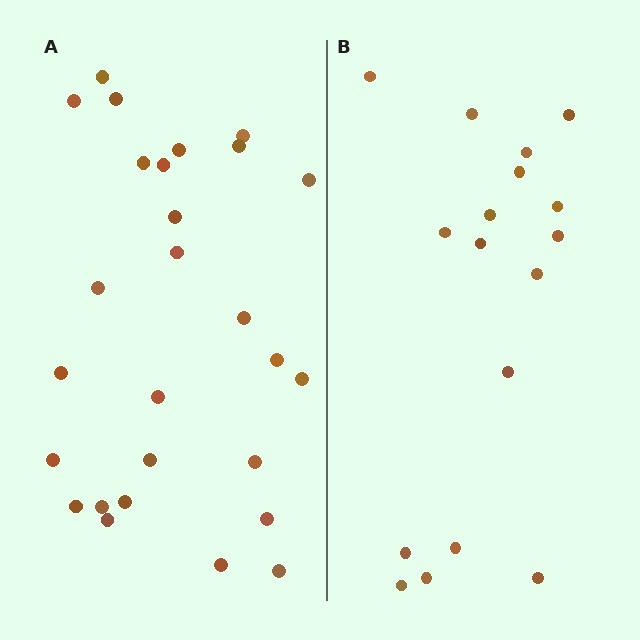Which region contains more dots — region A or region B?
Region A (the left region) has more dots.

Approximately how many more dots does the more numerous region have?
Region A has roughly 10 or so more dots than region B.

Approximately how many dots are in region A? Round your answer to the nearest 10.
About 30 dots. (The exact count is 27, which rounds to 30.)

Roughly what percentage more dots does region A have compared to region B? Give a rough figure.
About 60% more.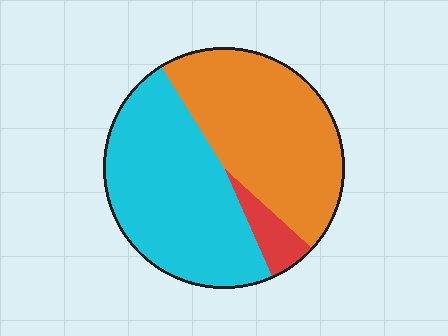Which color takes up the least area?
Red, at roughly 5%.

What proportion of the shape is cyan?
Cyan takes up between a quarter and a half of the shape.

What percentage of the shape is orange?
Orange covers 46% of the shape.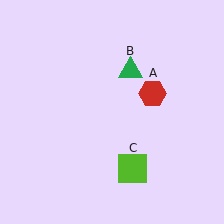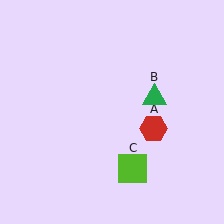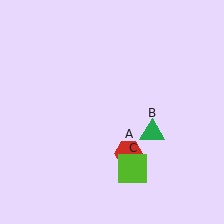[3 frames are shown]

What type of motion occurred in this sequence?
The red hexagon (object A), green triangle (object B) rotated clockwise around the center of the scene.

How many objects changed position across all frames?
2 objects changed position: red hexagon (object A), green triangle (object B).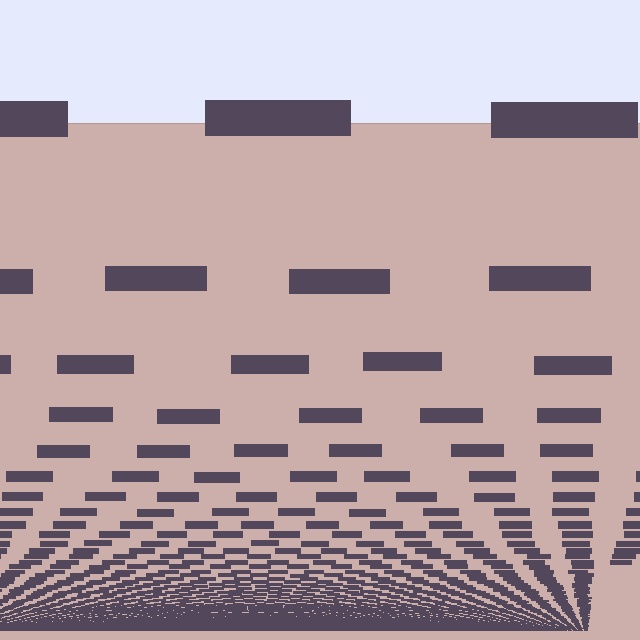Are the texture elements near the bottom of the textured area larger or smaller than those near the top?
Smaller. The gradient is inverted — elements near the bottom are smaller and denser.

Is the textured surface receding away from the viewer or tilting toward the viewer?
The surface appears to tilt toward the viewer. Texture elements get larger and sparser toward the top.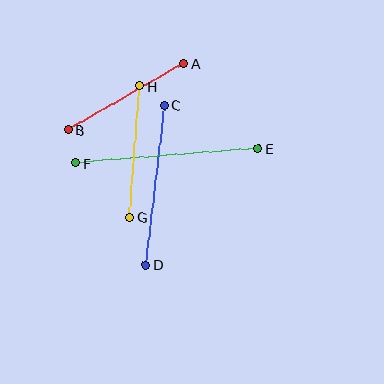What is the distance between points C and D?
The distance is approximately 161 pixels.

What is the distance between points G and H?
The distance is approximately 131 pixels.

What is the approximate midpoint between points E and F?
The midpoint is at approximately (167, 156) pixels.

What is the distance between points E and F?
The distance is approximately 183 pixels.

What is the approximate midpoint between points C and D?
The midpoint is at approximately (155, 185) pixels.